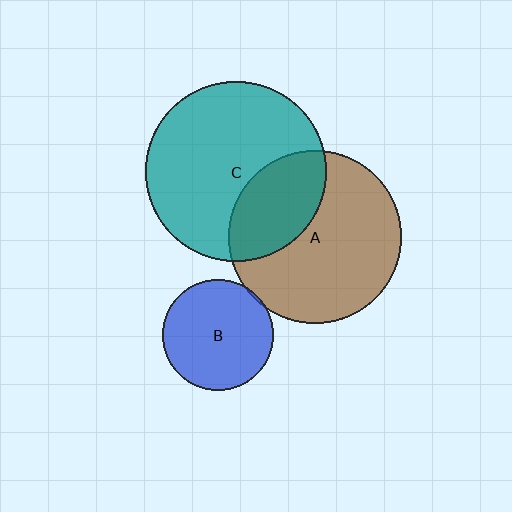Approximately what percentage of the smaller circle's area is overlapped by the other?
Approximately 30%.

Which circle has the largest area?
Circle C (teal).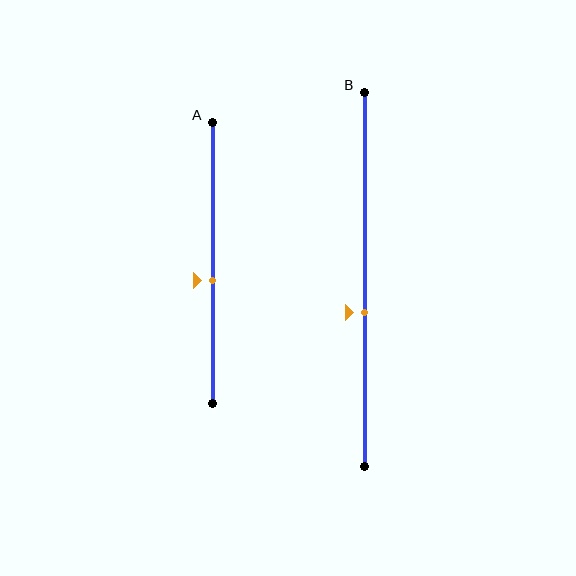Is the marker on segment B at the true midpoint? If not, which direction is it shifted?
No, the marker on segment B is shifted downward by about 9% of the segment length.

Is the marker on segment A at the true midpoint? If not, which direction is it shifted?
No, the marker on segment A is shifted downward by about 6% of the segment length.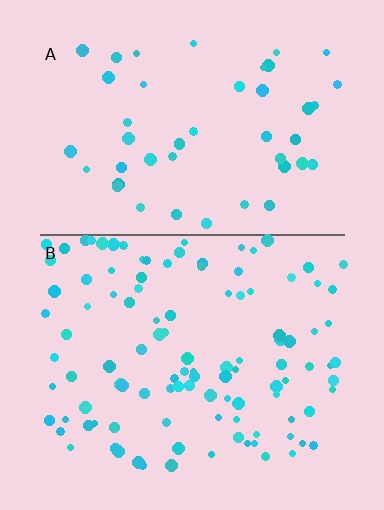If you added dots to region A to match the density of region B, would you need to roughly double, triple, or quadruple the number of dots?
Approximately double.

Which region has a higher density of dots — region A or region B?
B (the bottom).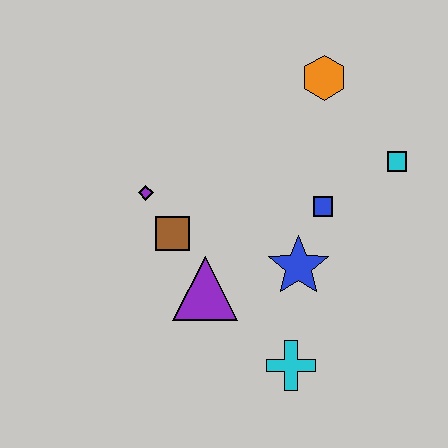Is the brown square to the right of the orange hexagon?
No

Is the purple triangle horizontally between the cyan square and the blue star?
No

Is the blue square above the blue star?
Yes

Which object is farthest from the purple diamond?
The cyan square is farthest from the purple diamond.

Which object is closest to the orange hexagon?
The cyan square is closest to the orange hexagon.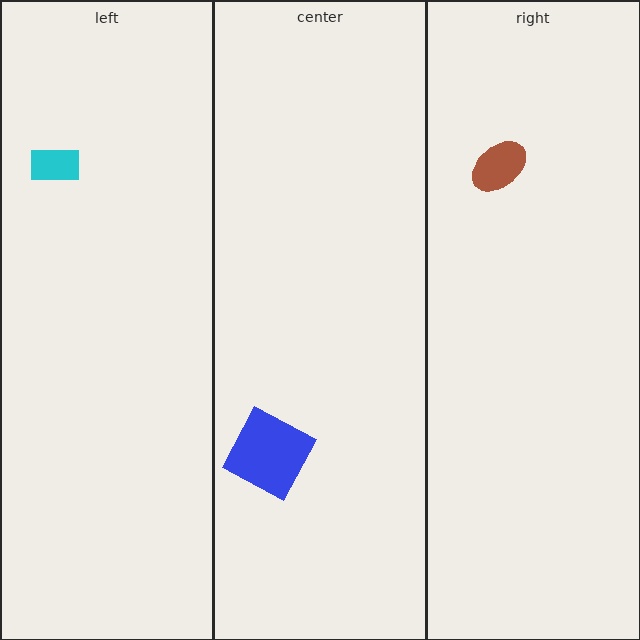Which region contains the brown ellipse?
The right region.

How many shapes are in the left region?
1.